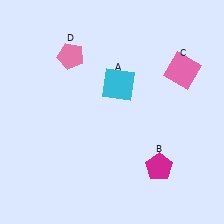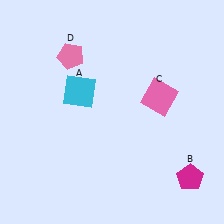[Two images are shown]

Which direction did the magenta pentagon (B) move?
The magenta pentagon (B) moved right.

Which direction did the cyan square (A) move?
The cyan square (A) moved left.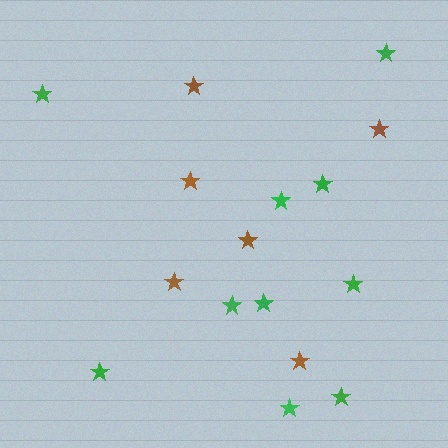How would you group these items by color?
There are 2 groups: one group of green stars (10) and one group of brown stars (6).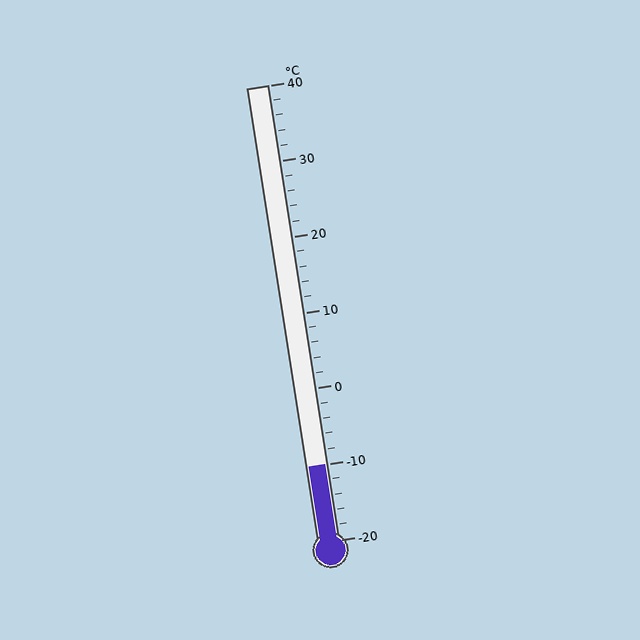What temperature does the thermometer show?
The thermometer shows approximately -10°C.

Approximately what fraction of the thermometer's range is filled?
The thermometer is filled to approximately 15% of its range.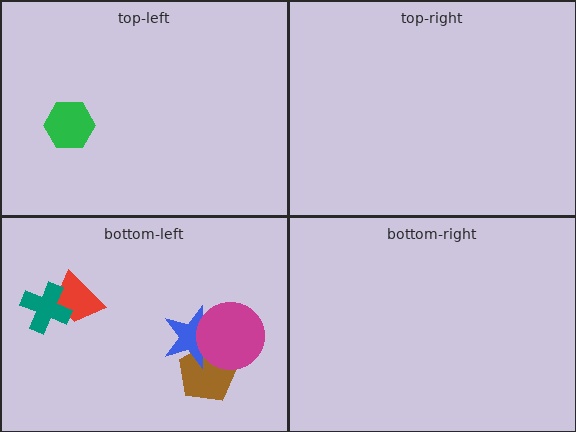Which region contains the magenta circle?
The bottom-left region.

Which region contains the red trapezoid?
The bottom-left region.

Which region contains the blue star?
The bottom-left region.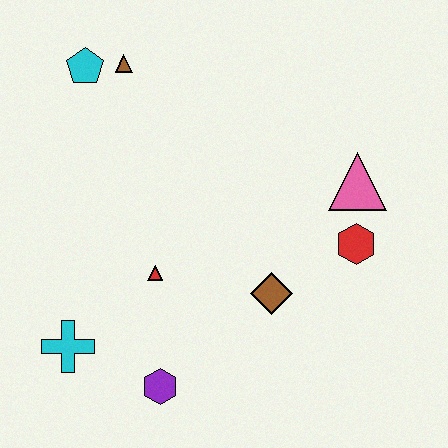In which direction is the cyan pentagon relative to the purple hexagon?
The cyan pentagon is above the purple hexagon.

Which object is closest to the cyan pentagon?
The brown triangle is closest to the cyan pentagon.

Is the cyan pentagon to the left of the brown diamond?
Yes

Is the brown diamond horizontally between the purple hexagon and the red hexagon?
Yes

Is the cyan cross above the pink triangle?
No